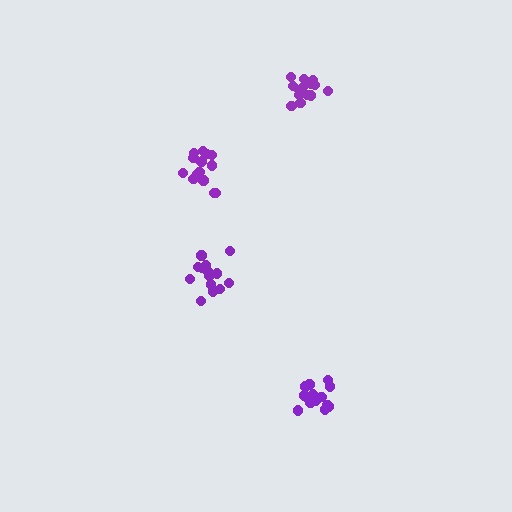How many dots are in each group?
Group 1: 14 dots, Group 2: 15 dots, Group 3: 15 dots, Group 4: 15 dots (59 total).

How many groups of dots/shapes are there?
There are 4 groups.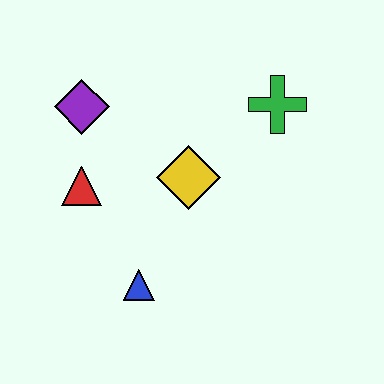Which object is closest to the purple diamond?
The red triangle is closest to the purple diamond.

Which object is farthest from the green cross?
The blue triangle is farthest from the green cross.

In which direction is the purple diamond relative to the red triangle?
The purple diamond is above the red triangle.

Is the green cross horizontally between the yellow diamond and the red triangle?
No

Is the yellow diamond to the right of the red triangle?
Yes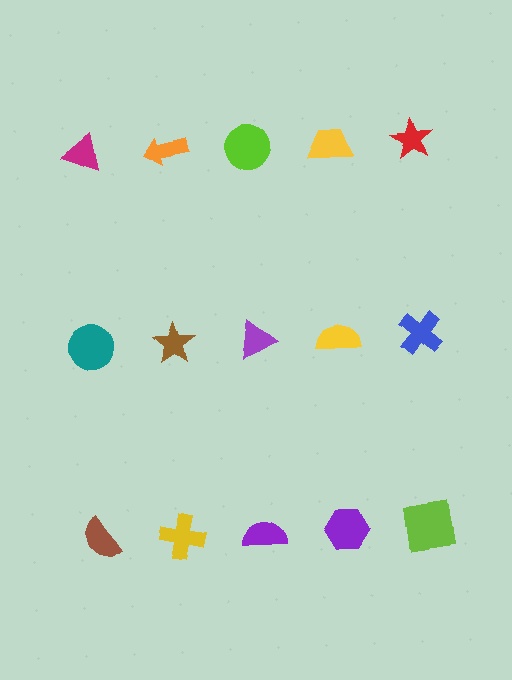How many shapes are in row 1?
5 shapes.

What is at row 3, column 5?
A lime square.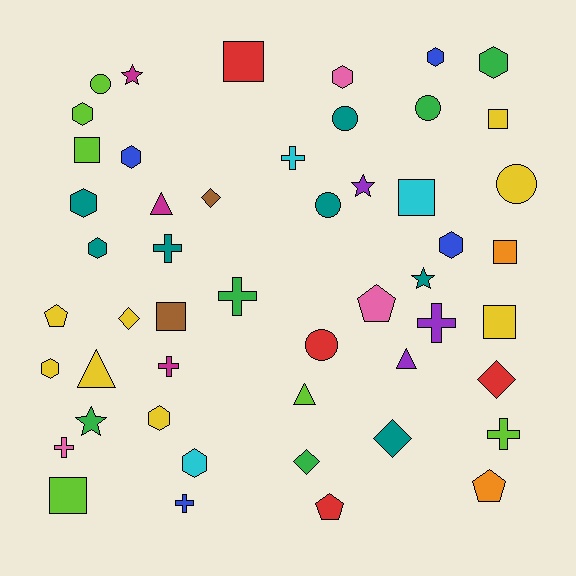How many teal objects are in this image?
There are 7 teal objects.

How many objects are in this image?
There are 50 objects.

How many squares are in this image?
There are 8 squares.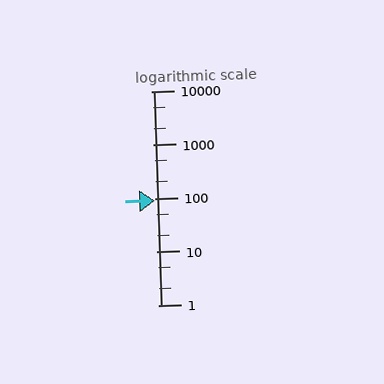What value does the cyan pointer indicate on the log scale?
The pointer indicates approximately 90.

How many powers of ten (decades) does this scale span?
The scale spans 4 decades, from 1 to 10000.